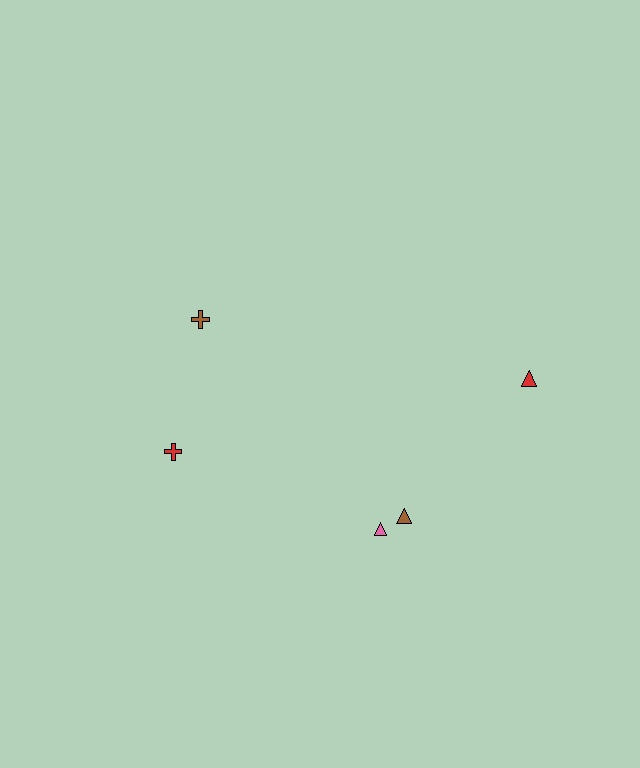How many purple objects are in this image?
There are no purple objects.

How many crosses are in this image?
There are 2 crosses.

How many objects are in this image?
There are 5 objects.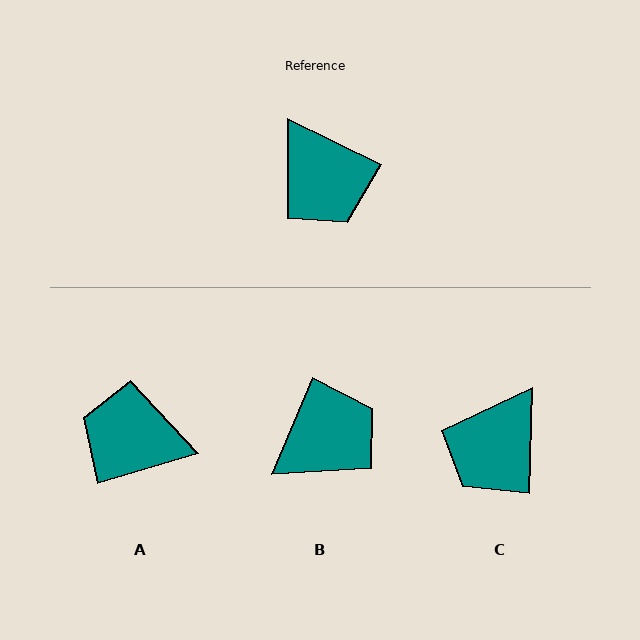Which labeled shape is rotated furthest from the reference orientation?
A, about 137 degrees away.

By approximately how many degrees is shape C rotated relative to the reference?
Approximately 65 degrees clockwise.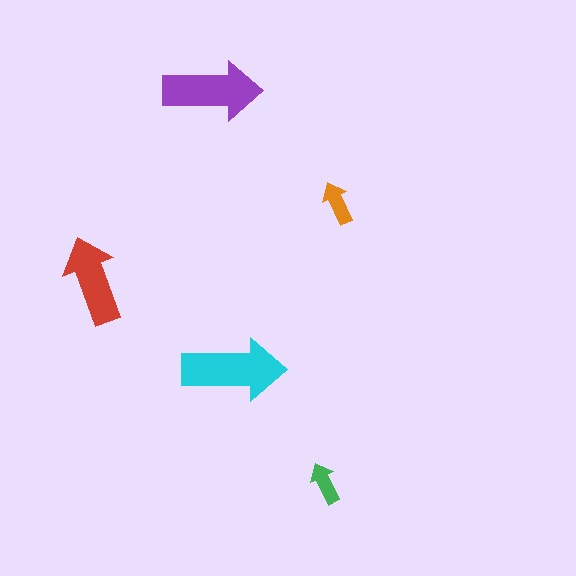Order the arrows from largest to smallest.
the cyan one, the purple one, the red one, the orange one, the green one.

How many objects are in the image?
There are 5 objects in the image.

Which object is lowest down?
The green arrow is bottommost.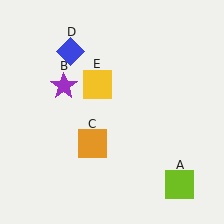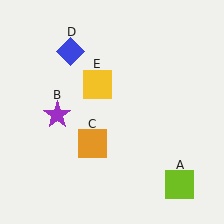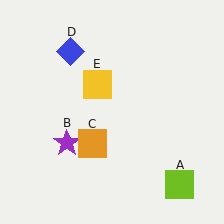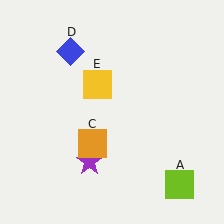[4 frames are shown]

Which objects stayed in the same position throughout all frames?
Lime square (object A) and orange square (object C) and blue diamond (object D) and yellow square (object E) remained stationary.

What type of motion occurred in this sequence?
The purple star (object B) rotated counterclockwise around the center of the scene.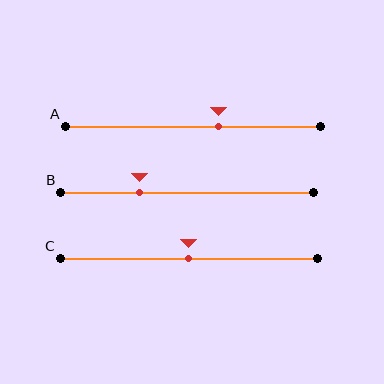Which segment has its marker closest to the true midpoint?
Segment C has its marker closest to the true midpoint.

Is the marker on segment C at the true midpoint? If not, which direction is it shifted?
Yes, the marker on segment C is at the true midpoint.